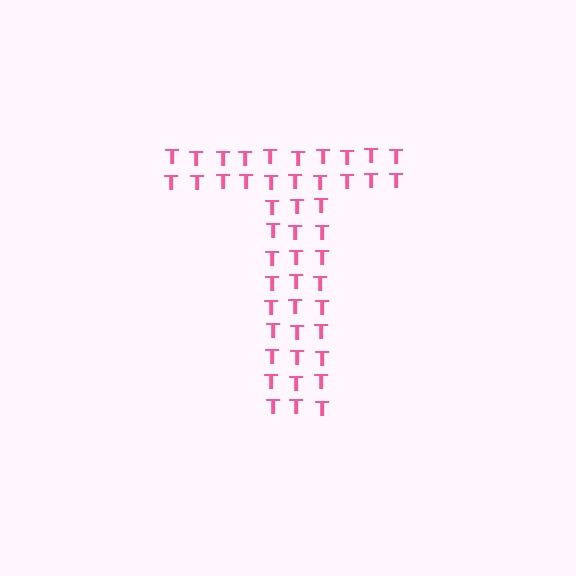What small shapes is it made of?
It is made of small letter T's.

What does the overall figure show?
The overall figure shows the letter T.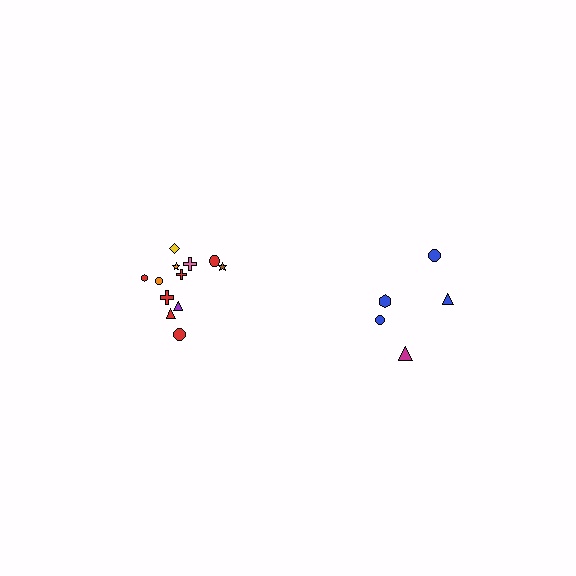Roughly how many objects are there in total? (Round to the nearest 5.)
Roughly 15 objects in total.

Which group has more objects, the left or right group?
The left group.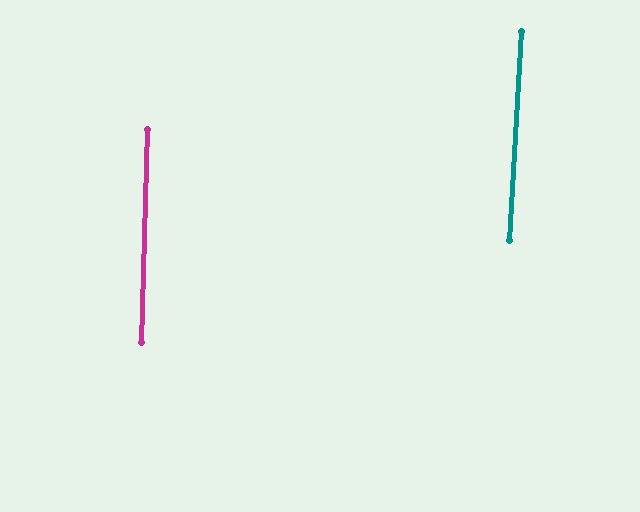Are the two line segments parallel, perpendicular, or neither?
Parallel — their directions differ by only 1.6°.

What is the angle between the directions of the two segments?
Approximately 2 degrees.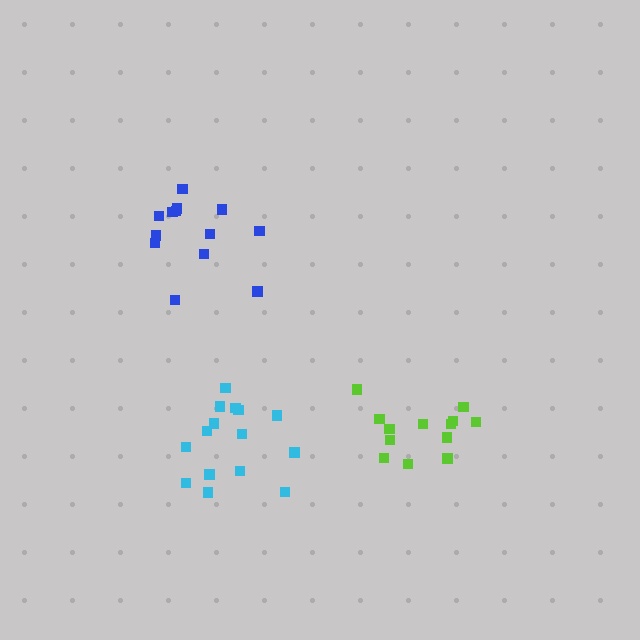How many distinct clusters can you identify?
There are 3 distinct clusters.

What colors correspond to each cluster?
The clusters are colored: cyan, blue, lime.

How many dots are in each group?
Group 1: 15 dots, Group 2: 13 dots, Group 3: 13 dots (41 total).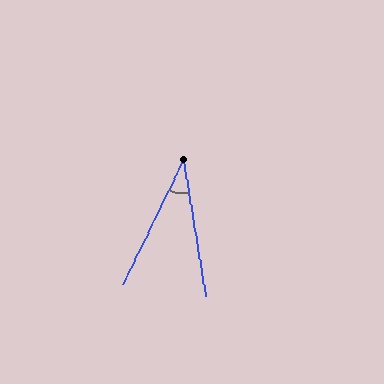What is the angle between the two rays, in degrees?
Approximately 35 degrees.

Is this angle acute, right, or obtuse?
It is acute.